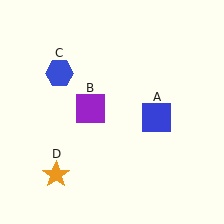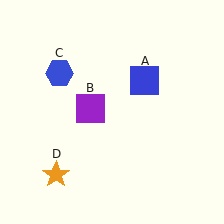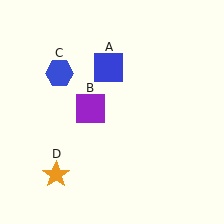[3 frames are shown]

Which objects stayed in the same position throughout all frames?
Purple square (object B) and blue hexagon (object C) and orange star (object D) remained stationary.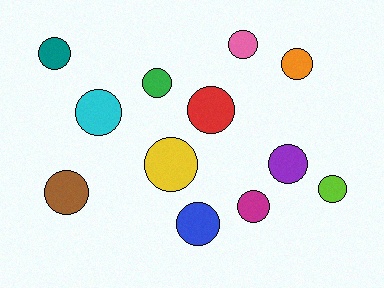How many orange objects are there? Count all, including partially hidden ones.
There is 1 orange object.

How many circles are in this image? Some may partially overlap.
There are 12 circles.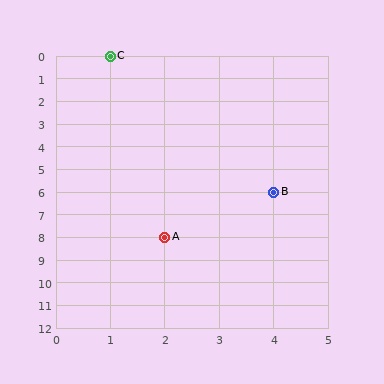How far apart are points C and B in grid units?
Points C and B are 3 columns and 6 rows apart (about 6.7 grid units diagonally).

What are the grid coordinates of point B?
Point B is at grid coordinates (4, 6).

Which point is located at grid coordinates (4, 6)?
Point B is at (4, 6).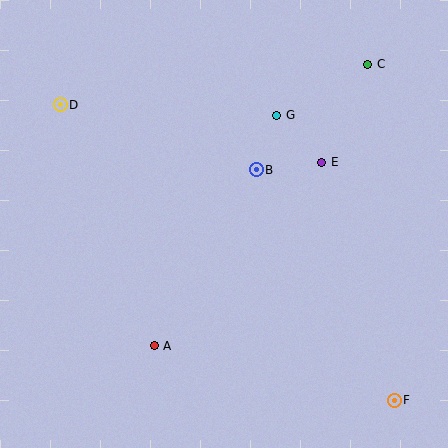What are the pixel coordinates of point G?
Point G is at (277, 116).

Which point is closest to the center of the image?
Point B at (256, 170) is closest to the center.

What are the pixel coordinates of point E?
Point E is at (322, 162).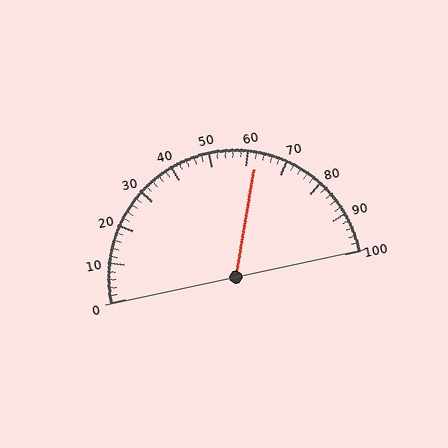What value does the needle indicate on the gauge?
The needle indicates approximately 62.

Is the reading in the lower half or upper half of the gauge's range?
The reading is in the upper half of the range (0 to 100).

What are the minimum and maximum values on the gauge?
The gauge ranges from 0 to 100.